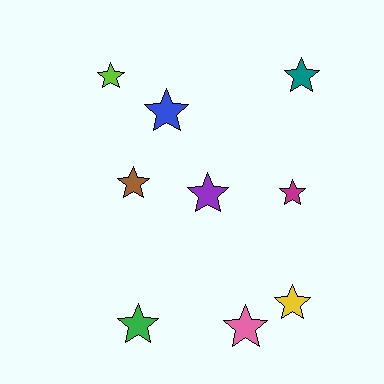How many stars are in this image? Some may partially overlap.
There are 9 stars.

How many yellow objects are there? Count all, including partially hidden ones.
There is 1 yellow object.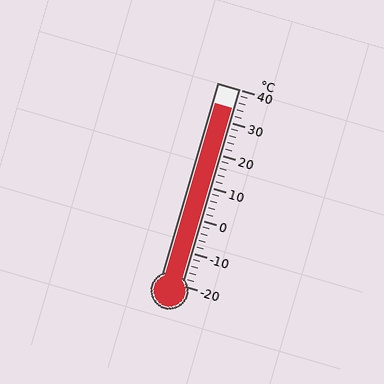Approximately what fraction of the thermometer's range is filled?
The thermometer is filled to approximately 90% of its range.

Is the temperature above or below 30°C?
The temperature is above 30°C.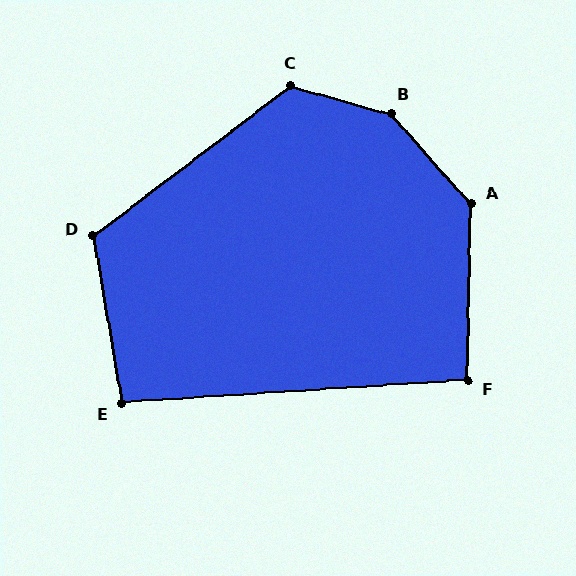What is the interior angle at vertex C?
Approximately 127 degrees (obtuse).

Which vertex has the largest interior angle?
B, at approximately 148 degrees.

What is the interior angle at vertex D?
Approximately 117 degrees (obtuse).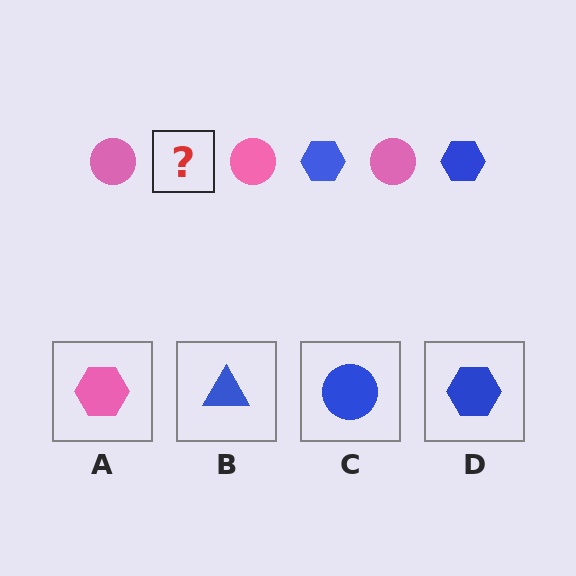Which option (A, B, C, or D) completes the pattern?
D.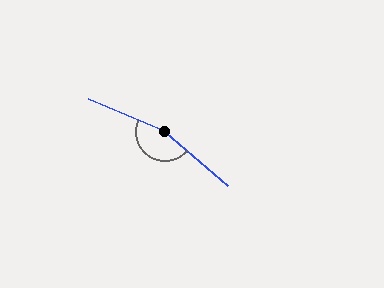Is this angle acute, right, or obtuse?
It is obtuse.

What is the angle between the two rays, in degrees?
Approximately 162 degrees.